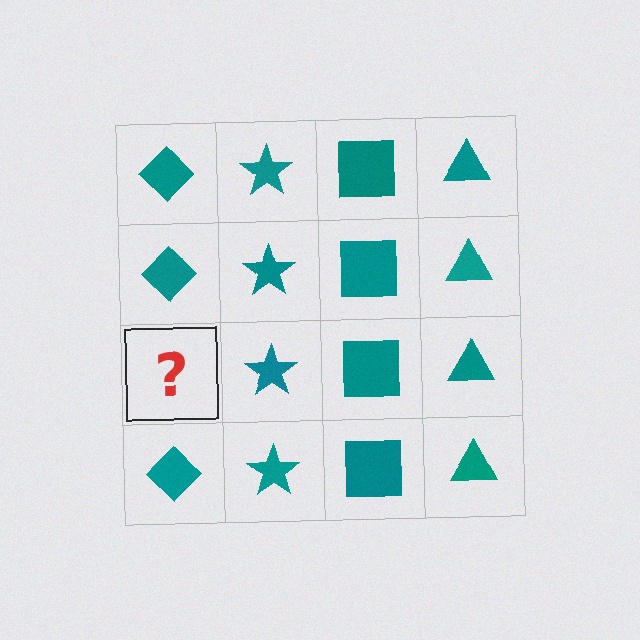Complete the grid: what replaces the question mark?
The question mark should be replaced with a teal diamond.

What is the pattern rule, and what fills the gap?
The rule is that each column has a consistent shape. The gap should be filled with a teal diamond.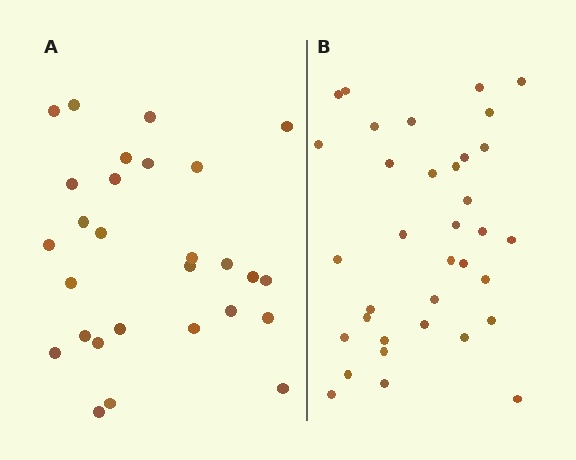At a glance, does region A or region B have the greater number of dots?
Region B (the right region) has more dots.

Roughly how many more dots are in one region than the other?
Region B has roughly 8 or so more dots than region A.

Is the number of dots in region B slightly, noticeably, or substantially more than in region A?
Region B has noticeably more, but not dramatically so. The ratio is roughly 1.2 to 1.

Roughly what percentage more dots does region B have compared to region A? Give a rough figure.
About 25% more.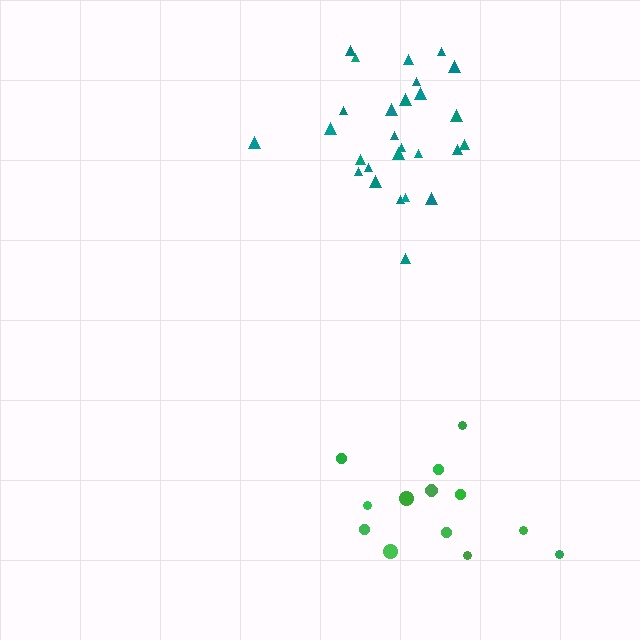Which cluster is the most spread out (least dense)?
Green.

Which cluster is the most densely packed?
Teal.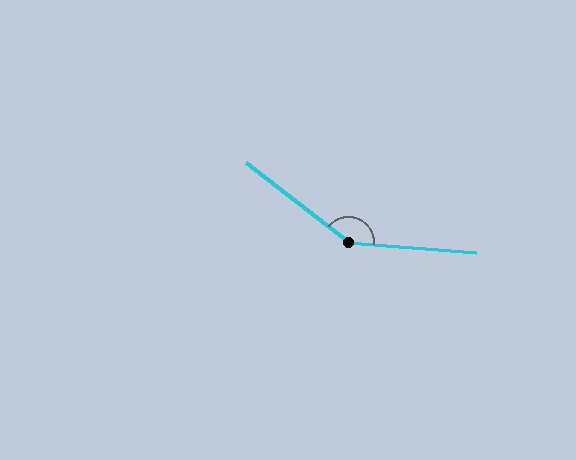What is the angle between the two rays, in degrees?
Approximately 147 degrees.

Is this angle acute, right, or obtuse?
It is obtuse.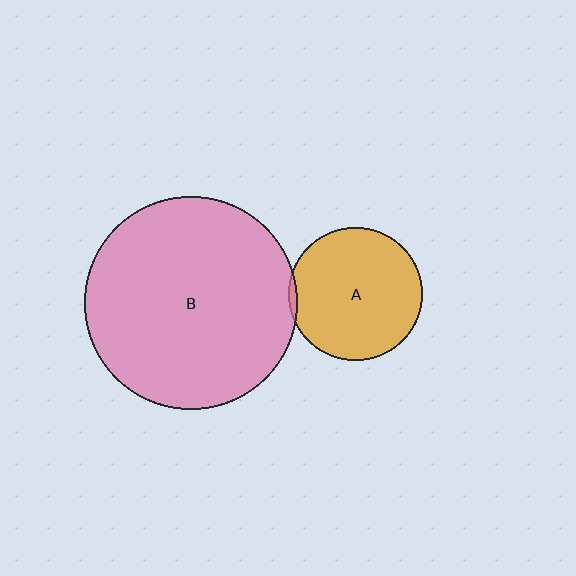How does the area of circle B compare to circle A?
Approximately 2.6 times.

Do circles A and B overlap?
Yes.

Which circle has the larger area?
Circle B (pink).